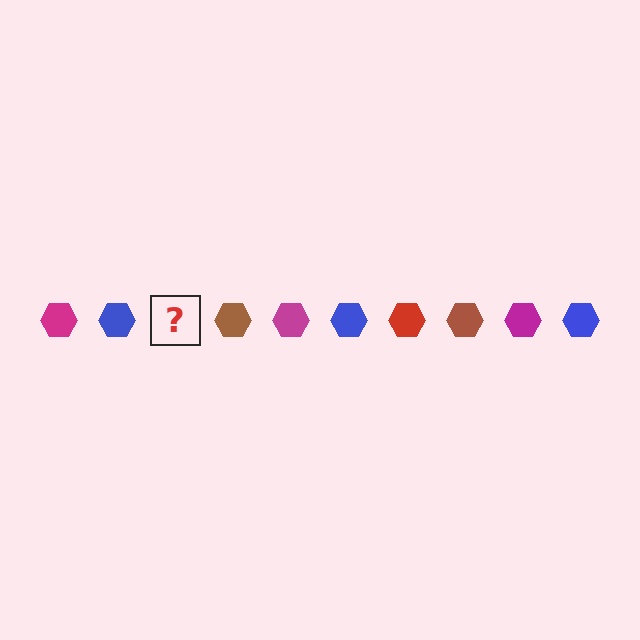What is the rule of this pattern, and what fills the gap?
The rule is that the pattern cycles through magenta, blue, red, brown hexagons. The gap should be filled with a red hexagon.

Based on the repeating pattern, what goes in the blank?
The blank should be a red hexagon.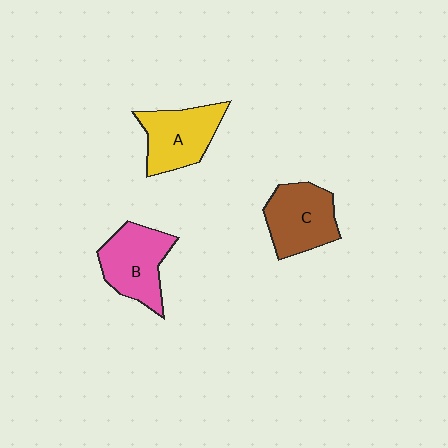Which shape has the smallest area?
Shape A (yellow).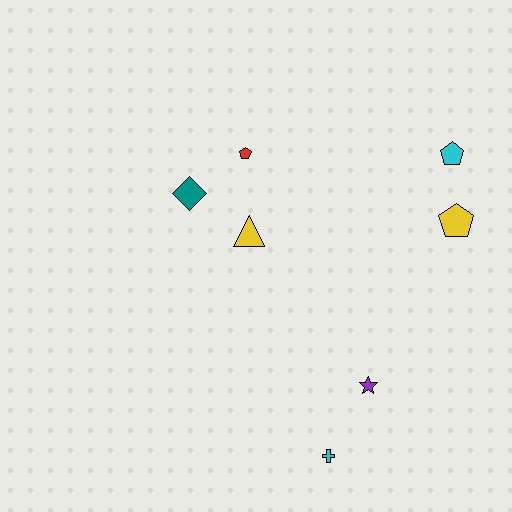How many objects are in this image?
There are 7 objects.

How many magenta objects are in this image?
There are no magenta objects.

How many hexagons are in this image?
There are no hexagons.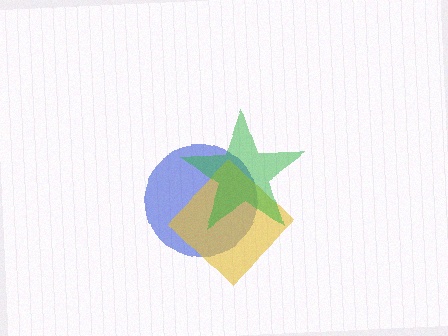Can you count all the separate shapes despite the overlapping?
Yes, there are 3 separate shapes.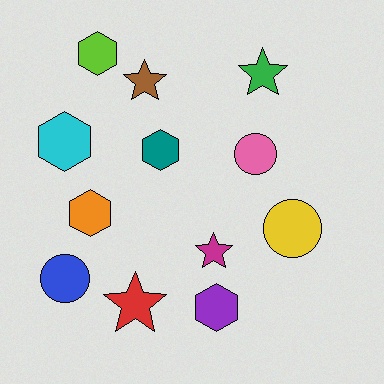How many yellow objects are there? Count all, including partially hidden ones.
There is 1 yellow object.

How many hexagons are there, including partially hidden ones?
There are 5 hexagons.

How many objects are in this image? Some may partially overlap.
There are 12 objects.